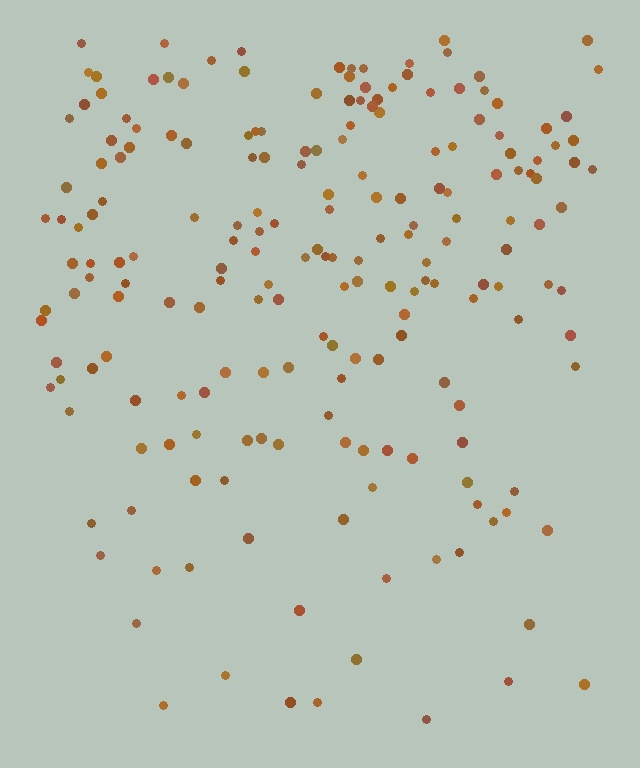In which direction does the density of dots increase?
From bottom to top, with the top side densest.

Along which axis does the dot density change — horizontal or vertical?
Vertical.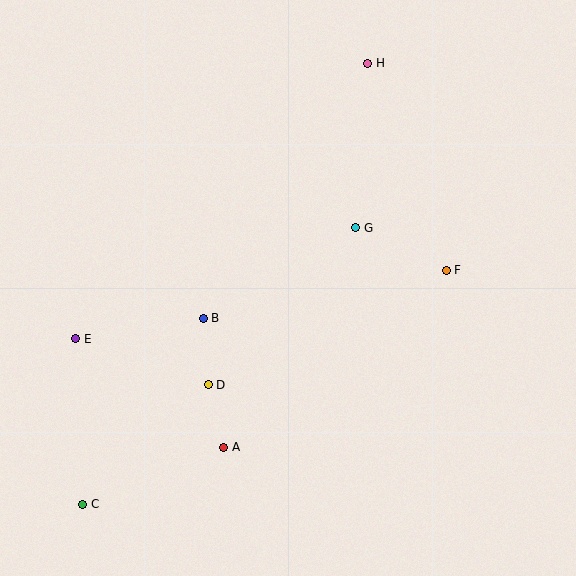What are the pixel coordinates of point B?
Point B is at (203, 318).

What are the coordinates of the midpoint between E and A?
The midpoint between E and A is at (150, 393).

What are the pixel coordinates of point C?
Point C is at (83, 504).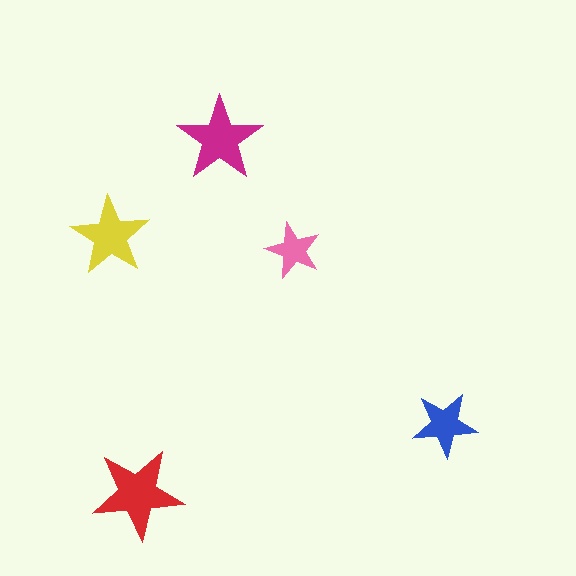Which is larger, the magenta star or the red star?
The red one.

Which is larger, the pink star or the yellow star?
The yellow one.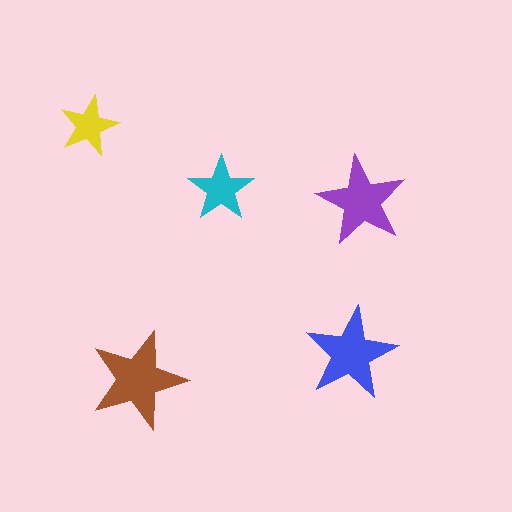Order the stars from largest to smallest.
the brown one, the blue one, the purple one, the cyan one, the yellow one.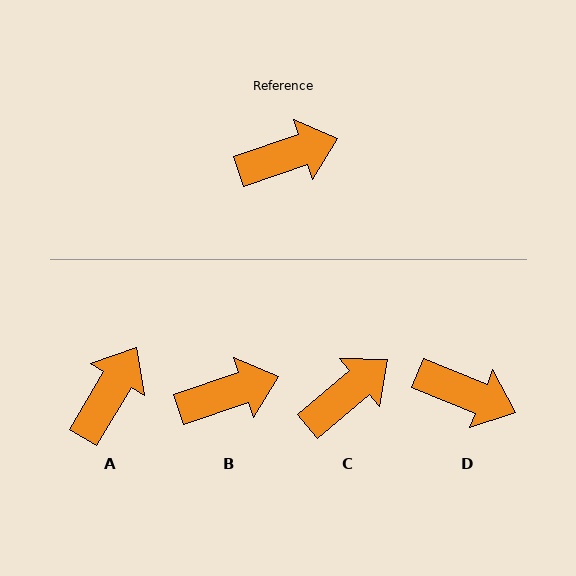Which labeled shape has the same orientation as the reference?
B.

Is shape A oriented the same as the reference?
No, it is off by about 41 degrees.